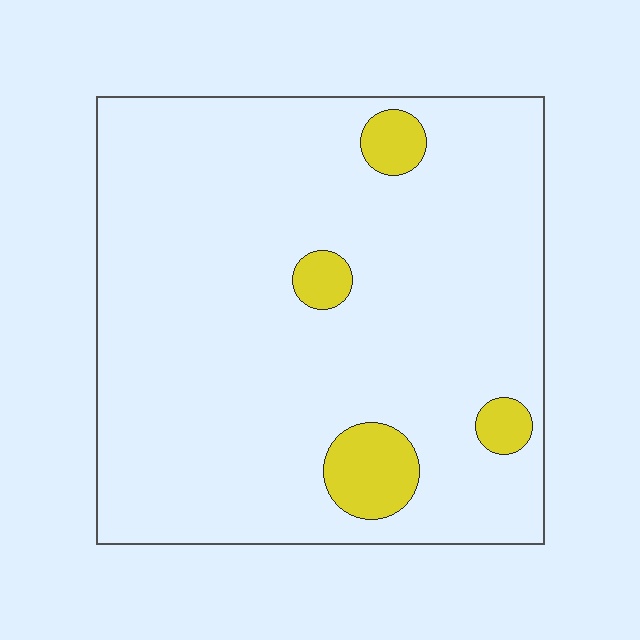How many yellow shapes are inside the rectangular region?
4.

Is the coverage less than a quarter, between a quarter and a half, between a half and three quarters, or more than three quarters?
Less than a quarter.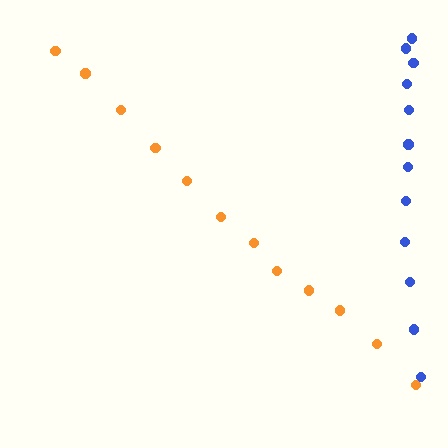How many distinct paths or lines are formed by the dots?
There are 2 distinct paths.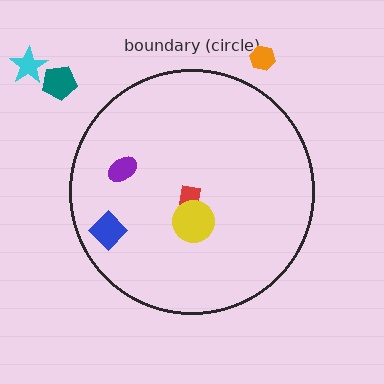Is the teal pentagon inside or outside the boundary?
Outside.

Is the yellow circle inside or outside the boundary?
Inside.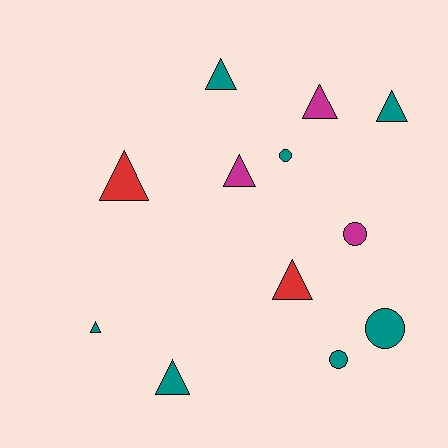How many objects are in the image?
There are 12 objects.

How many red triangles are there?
There are 2 red triangles.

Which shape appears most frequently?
Triangle, with 8 objects.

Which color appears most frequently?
Teal, with 7 objects.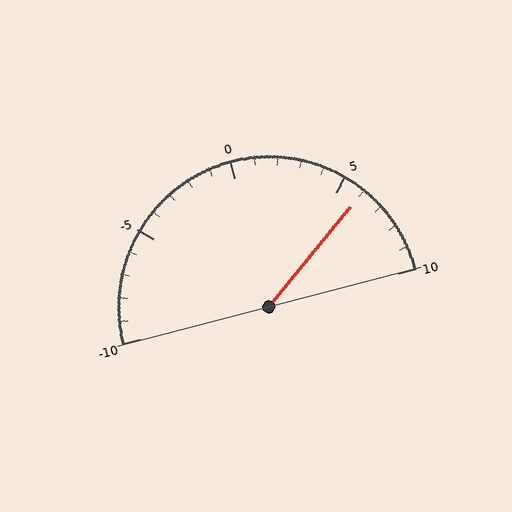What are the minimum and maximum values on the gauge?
The gauge ranges from -10 to 10.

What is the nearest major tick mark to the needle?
The nearest major tick mark is 5.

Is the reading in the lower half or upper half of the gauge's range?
The reading is in the upper half of the range (-10 to 10).